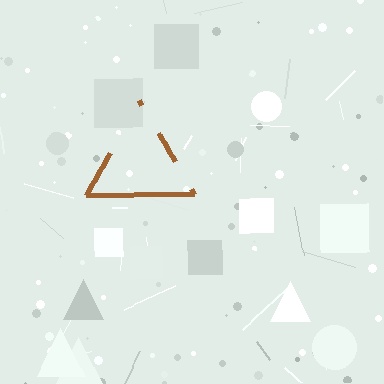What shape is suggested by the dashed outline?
The dashed outline suggests a triangle.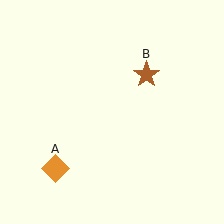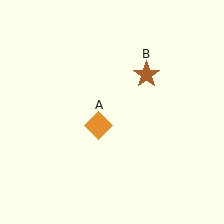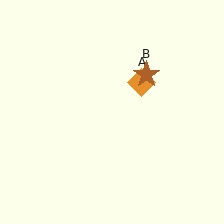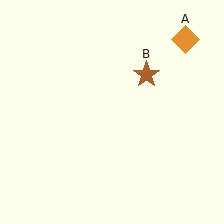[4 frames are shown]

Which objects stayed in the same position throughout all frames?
Brown star (object B) remained stationary.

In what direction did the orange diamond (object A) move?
The orange diamond (object A) moved up and to the right.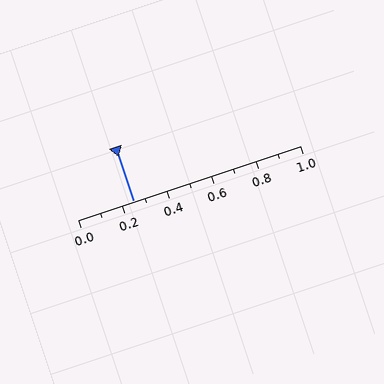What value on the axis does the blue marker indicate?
The marker indicates approximately 0.25.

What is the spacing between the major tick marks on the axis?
The major ticks are spaced 0.2 apart.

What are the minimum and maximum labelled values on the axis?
The axis runs from 0.0 to 1.0.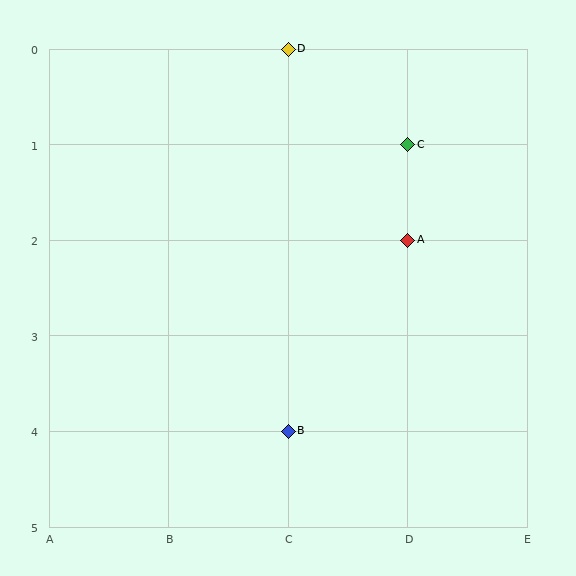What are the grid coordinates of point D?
Point D is at grid coordinates (C, 0).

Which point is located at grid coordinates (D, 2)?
Point A is at (D, 2).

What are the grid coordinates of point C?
Point C is at grid coordinates (D, 1).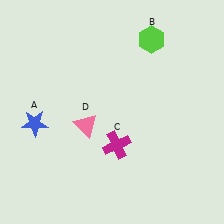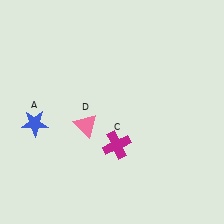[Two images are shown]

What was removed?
The lime hexagon (B) was removed in Image 2.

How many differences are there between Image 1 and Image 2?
There is 1 difference between the two images.